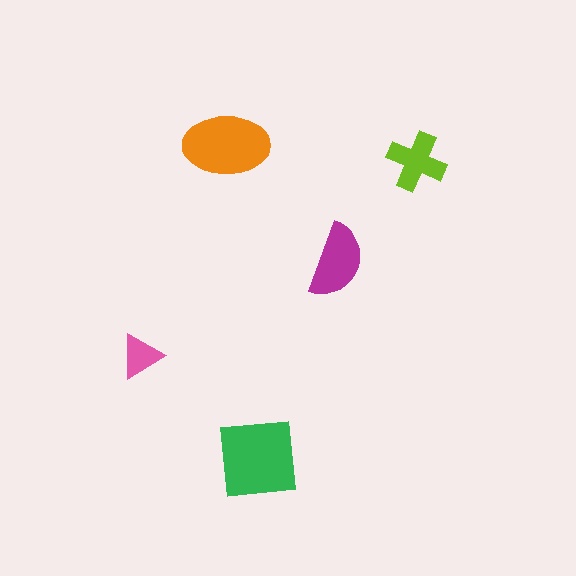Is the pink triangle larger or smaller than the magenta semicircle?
Smaller.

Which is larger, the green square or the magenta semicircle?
The green square.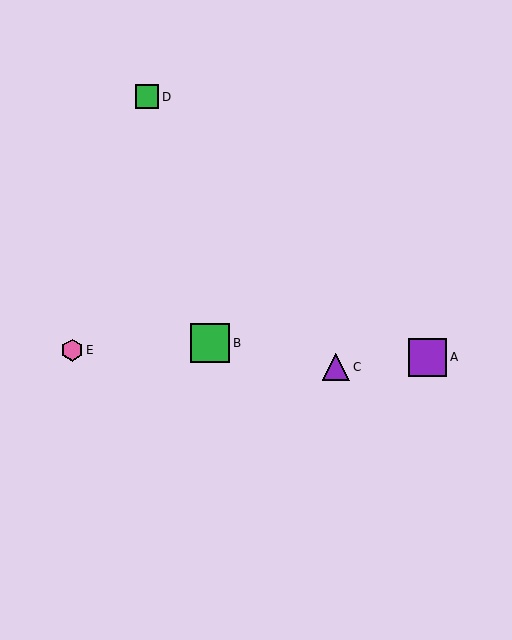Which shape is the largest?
The green square (labeled B) is the largest.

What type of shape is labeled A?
Shape A is a purple square.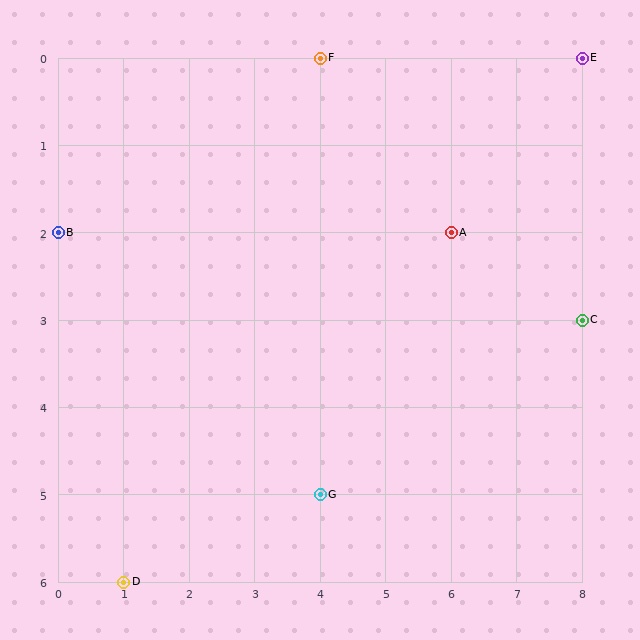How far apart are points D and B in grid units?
Points D and B are 1 column and 4 rows apart (about 4.1 grid units diagonally).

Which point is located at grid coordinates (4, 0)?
Point F is at (4, 0).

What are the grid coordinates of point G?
Point G is at grid coordinates (4, 5).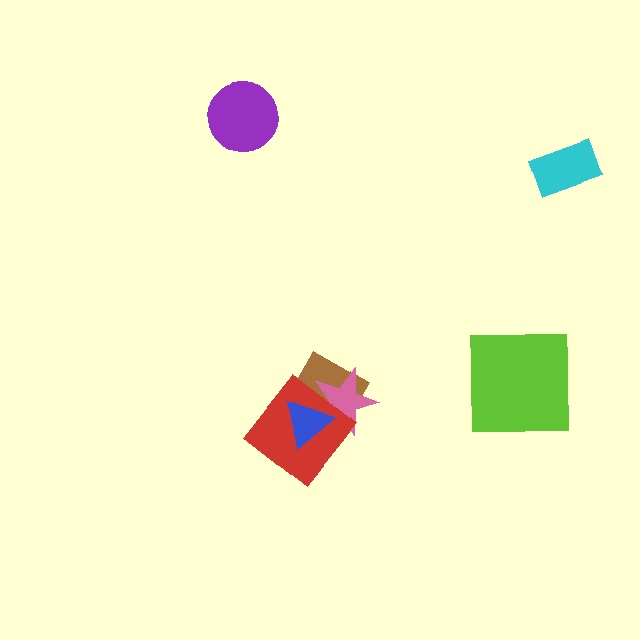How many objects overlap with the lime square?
0 objects overlap with the lime square.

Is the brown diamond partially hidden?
Yes, it is partially covered by another shape.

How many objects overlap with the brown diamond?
3 objects overlap with the brown diamond.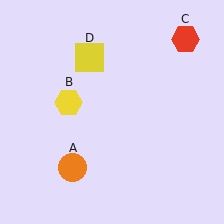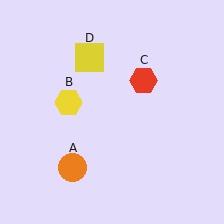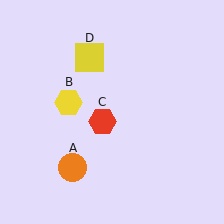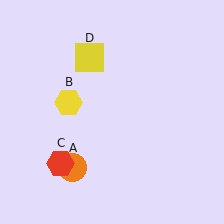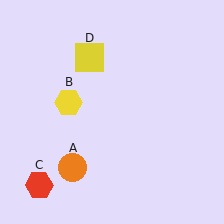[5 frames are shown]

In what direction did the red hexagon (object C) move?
The red hexagon (object C) moved down and to the left.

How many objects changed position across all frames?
1 object changed position: red hexagon (object C).